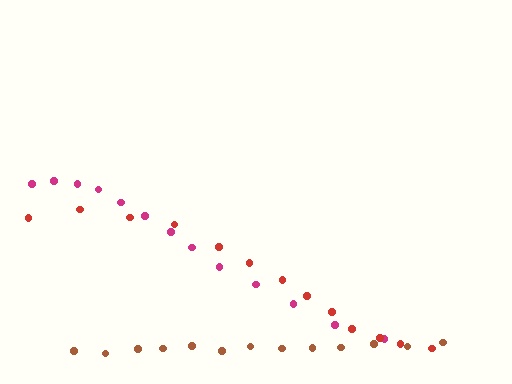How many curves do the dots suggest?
There are 3 distinct paths.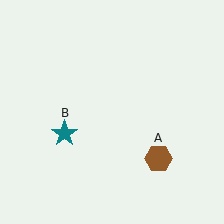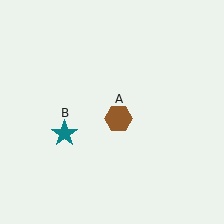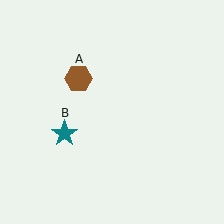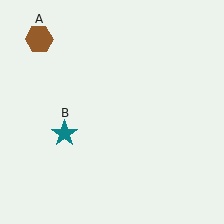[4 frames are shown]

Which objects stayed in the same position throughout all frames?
Teal star (object B) remained stationary.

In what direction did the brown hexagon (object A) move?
The brown hexagon (object A) moved up and to the left.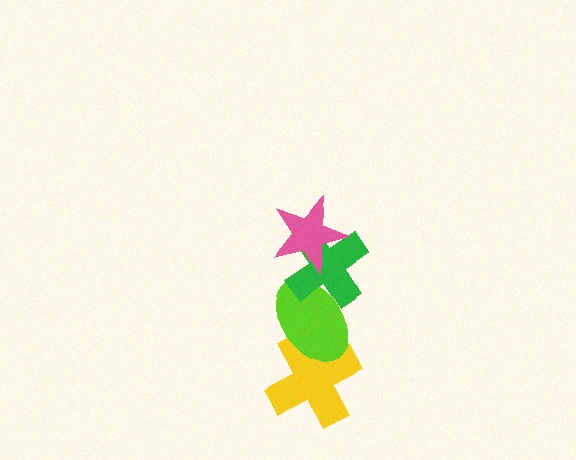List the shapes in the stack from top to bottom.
From top to bottom: the pink star, the green cross, the lime ellipse, the yellow cross.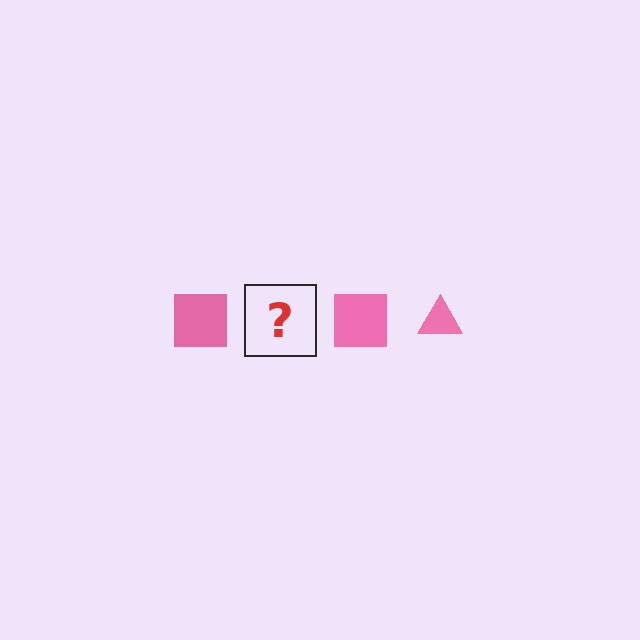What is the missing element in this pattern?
The missing element is a pink triangle.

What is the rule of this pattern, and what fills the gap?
The rule is that the pattern cycles through square, triangle shapes in pink. The gap should be filled with a pink triangle.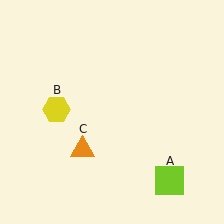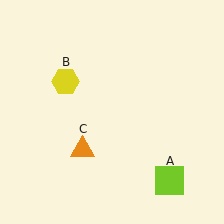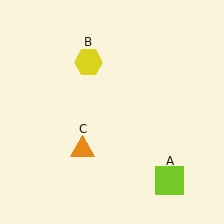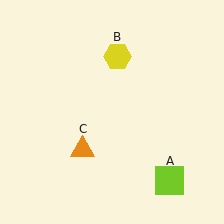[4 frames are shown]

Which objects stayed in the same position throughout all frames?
Lime square (object A) and orange triangle (object C) remained stationary.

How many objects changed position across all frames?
1 object changed position: yellow hexagon (object B).